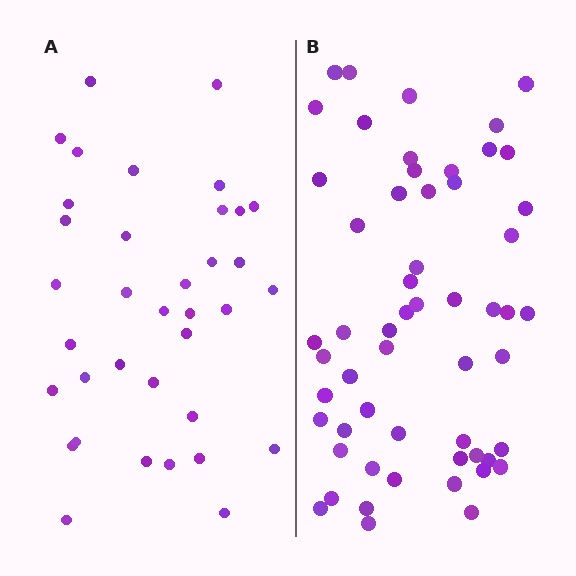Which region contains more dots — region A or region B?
Region B (the right region) has more dots.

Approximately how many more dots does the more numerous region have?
Region B has approximately 20 more dots than region A.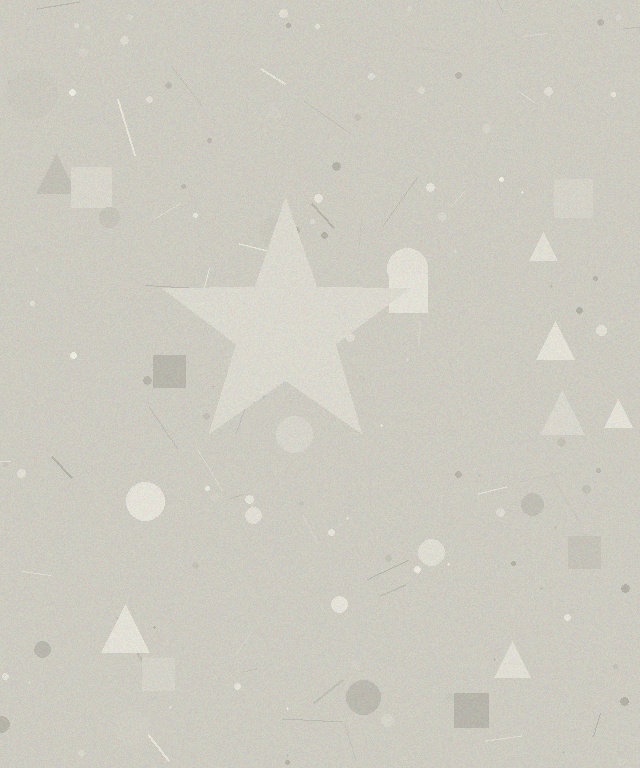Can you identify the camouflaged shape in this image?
The camouflaged shape is a star.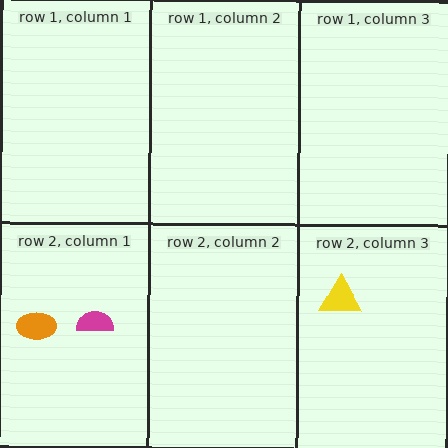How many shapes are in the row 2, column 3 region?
1.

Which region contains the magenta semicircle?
The row 2, column 1 region.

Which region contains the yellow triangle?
The row 2, column 3 region.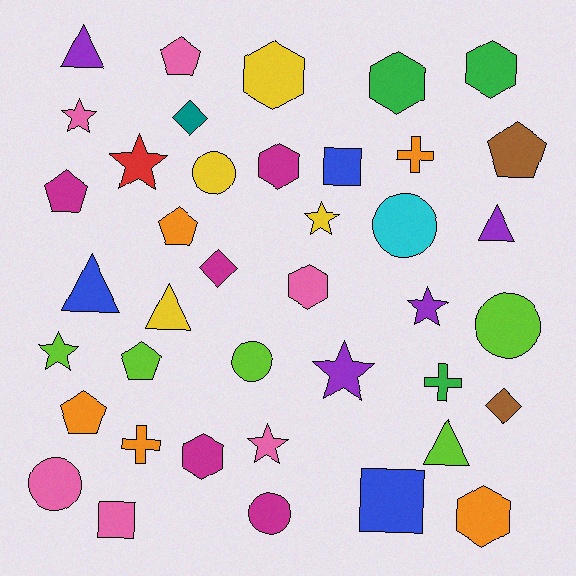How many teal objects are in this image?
There is 1 teal object.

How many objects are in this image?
There are 40 objects.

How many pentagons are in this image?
There are 6 pentagons.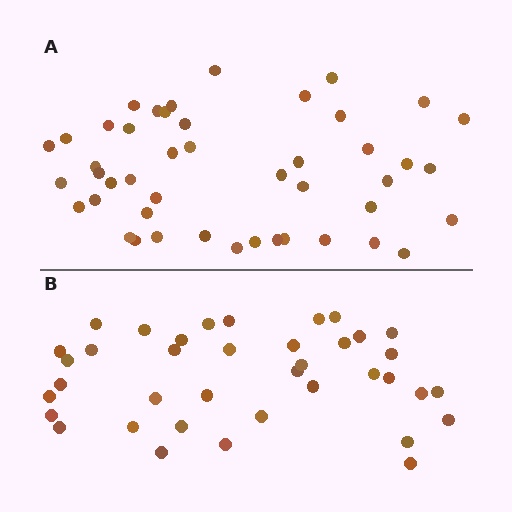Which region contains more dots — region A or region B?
Region A (the top region) has more dots.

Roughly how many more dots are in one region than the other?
Region A has roughly 8 or so more dots than region B.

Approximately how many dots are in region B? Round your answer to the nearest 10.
About 40 dots. (The exact count is 38, which rounds to 40.)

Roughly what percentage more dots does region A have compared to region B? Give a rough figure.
About 20% more.